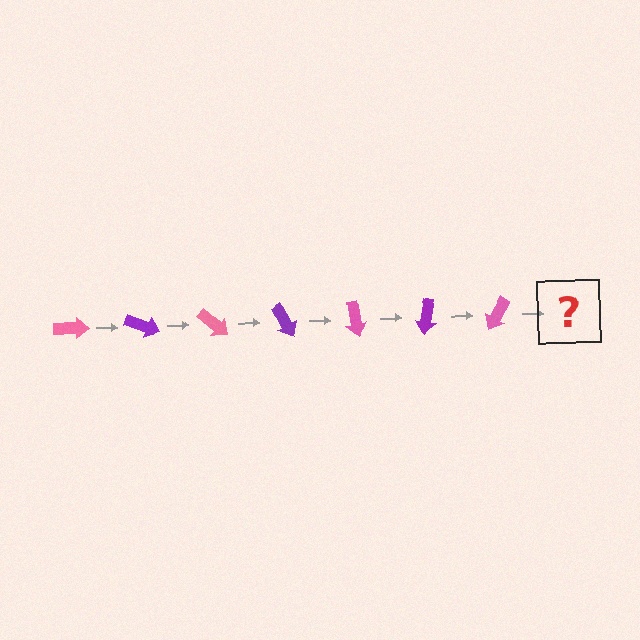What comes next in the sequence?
The next element should be a purple arrow, rotated 140 degrees from the start.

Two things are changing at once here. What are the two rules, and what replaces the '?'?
The two rules are that it rotates 20 degrees each step and the color cycles through pink and purple. The '?' should be a purple arrow, rotated 140 degrees from the start.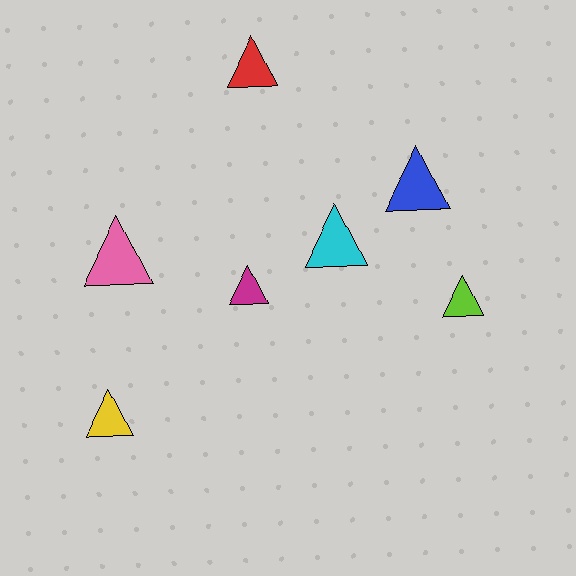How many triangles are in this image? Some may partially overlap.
There are 7 triangles.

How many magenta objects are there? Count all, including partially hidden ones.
There is 1 magenta object.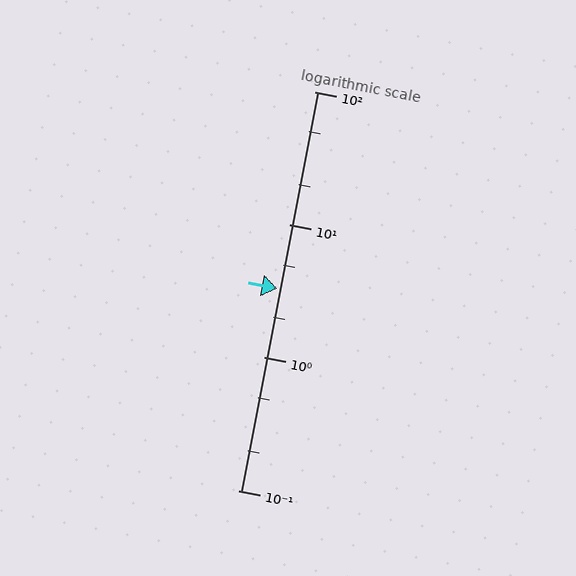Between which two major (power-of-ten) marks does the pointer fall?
The pointer is between 1 and 10.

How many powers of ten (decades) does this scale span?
The scale spans 3 decades, from 0.1 to 100.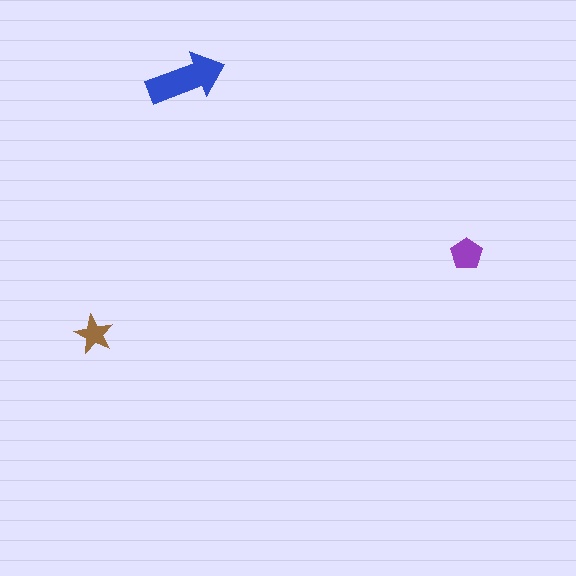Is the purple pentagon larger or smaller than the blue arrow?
Smaller.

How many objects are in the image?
There are 3 objects in the image.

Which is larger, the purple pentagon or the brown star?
The purple pentagon.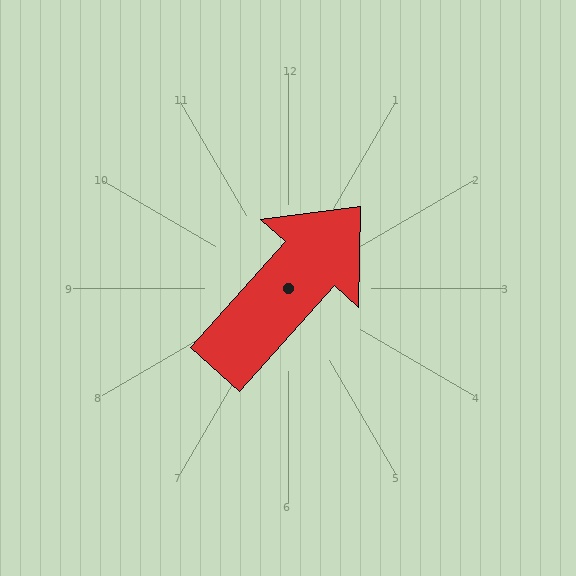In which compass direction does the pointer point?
Northeast.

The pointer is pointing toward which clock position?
Roughly 1 o'clock.